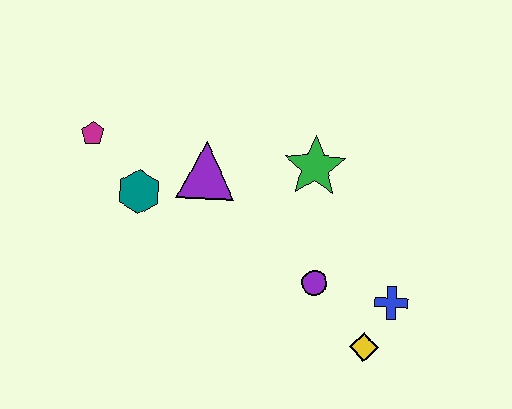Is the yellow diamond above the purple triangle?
No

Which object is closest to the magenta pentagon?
The teal hexagon is closest to the magenta pentagon.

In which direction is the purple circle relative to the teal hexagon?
The purple circle is to the right of the teal hexagon.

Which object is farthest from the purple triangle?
The yellow diamond is farthest from the purple triangle.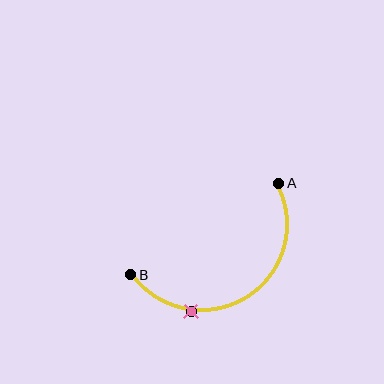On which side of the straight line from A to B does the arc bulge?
The arc bulges below the straight line connecting A and B.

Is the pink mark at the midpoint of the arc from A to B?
No. The pink mark lies on the arc but is closer to endpoint B. The arc midpoint would be at the point on the curve equidistant along the arc from both A and B.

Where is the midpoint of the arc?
The arc midpoint is the point on the curve farthest from the straight line joining A and B. It sits below that line.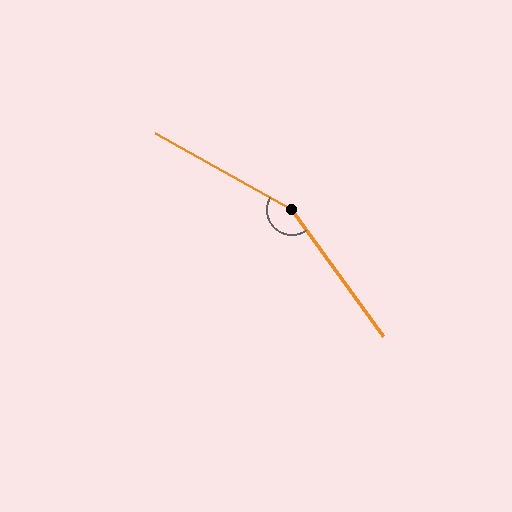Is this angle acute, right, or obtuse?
It is obtuse.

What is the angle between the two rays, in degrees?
Approximately 155 degrees.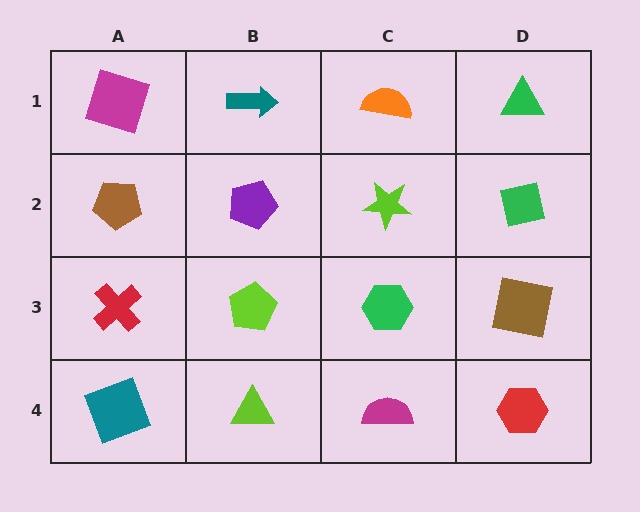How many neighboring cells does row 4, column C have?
3.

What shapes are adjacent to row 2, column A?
A magenta square (row 1, column A), a red cross (row 3, column A), a purple pentagon (row 2, column B).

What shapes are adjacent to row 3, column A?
A brown pentagon (row 2, column A), a teal square (row 4, column A), a lime pentagon (row 3, column B).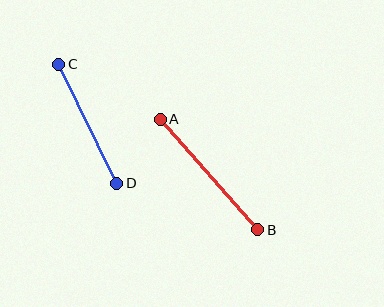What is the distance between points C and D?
The distance is approximately 132 pixels.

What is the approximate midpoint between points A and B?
The midpoint is at approximately (209, 175) pixels.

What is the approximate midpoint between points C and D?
The midpoint is at approximately (88, 124) pixels.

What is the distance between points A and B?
The distance is approximately 148 pixels.